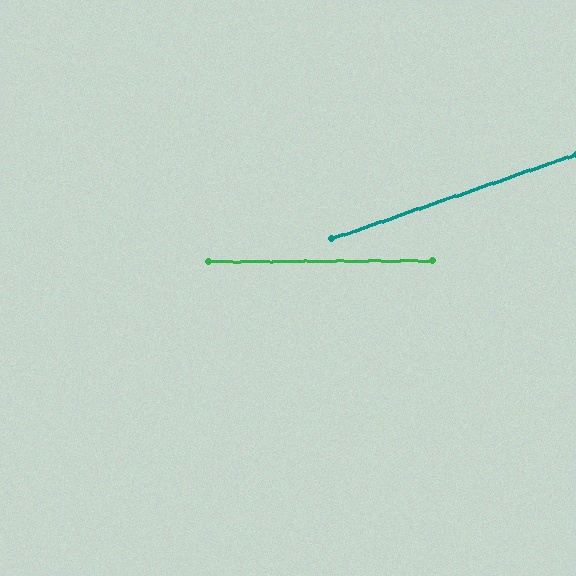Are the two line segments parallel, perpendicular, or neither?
Neither parallel nor perpendicular — they differ by about 19°.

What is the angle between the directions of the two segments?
Approximately 19 degrees.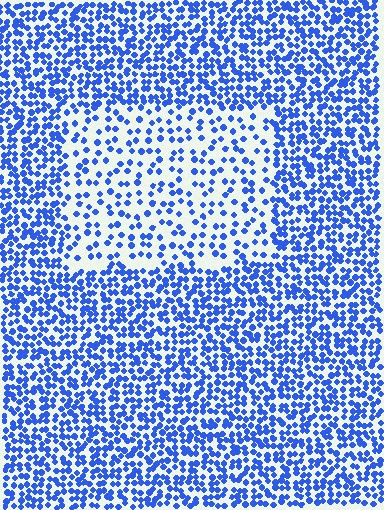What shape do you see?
I see a rectangle.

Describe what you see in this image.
The image contains small blue elements arranged at two different densities. A rectangle-shaped region is visible where the elements are less densely packed than the surrounding area.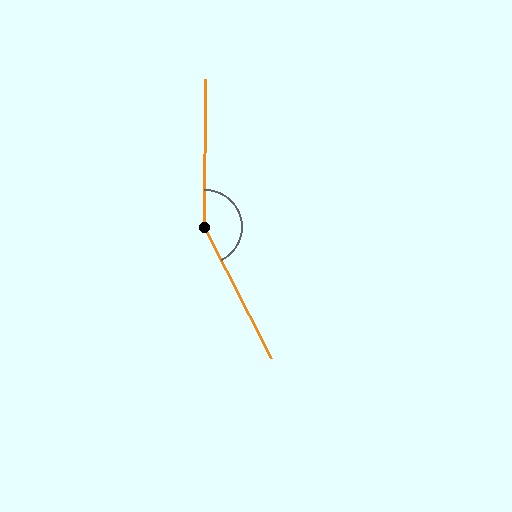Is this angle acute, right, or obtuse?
It is obtuse.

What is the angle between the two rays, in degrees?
Approximately 153 degrees.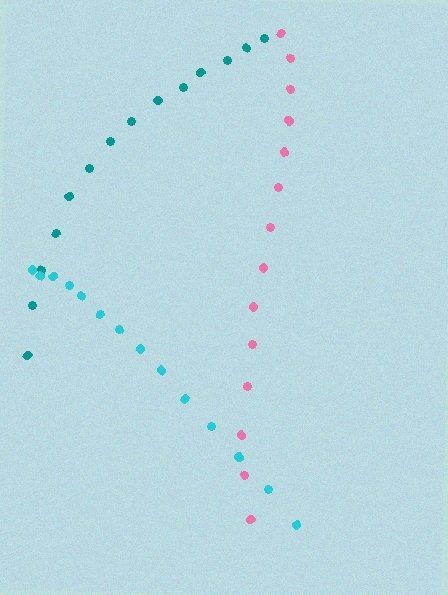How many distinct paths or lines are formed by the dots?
There are 3 distinct paths.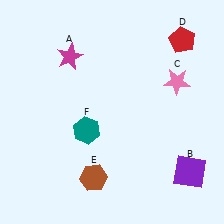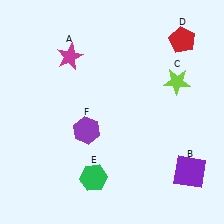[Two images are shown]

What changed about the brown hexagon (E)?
In Image 1, E is brown. In Image 2, it changed to green.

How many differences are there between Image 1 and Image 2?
There are 3 differences between the two images.